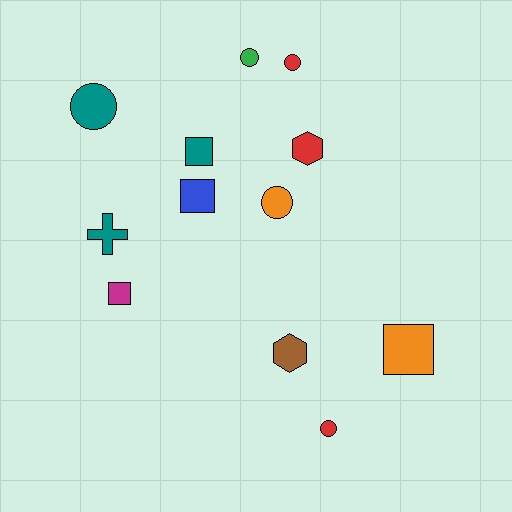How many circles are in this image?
There are 5 circles.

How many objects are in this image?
There are 12 objects.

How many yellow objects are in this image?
There are no yellow objects.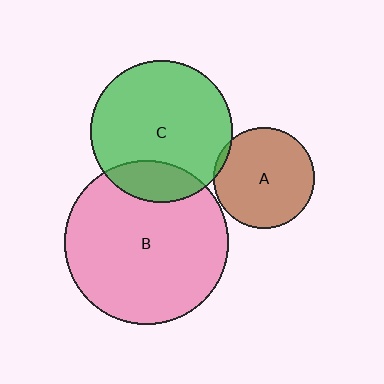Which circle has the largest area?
Circle B (pink).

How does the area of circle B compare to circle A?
Approximately 2.7 times.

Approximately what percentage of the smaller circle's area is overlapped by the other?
Approximately 5%.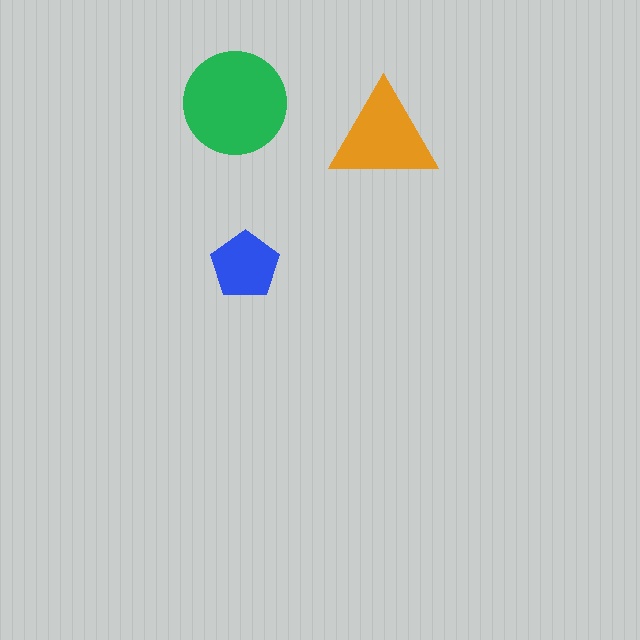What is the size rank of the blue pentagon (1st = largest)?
3rd.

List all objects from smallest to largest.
The blue pentagon, the orange triangle, the green circle.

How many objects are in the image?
There are 3 objects in the image.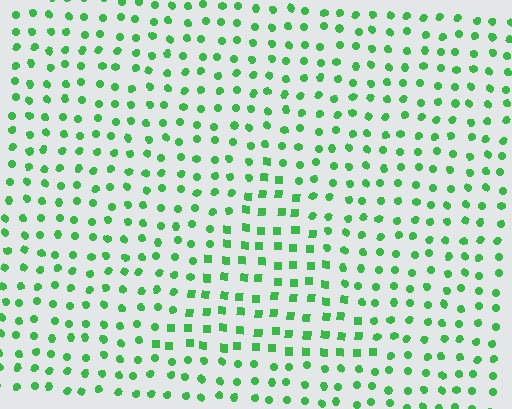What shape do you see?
I see a triangle.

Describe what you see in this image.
The image is filled with small green elements arranged in a uniform grid. A triangle-shaped region contains squares, while the surrounding area contains circles. The boundary is defined purely by the change in element shape.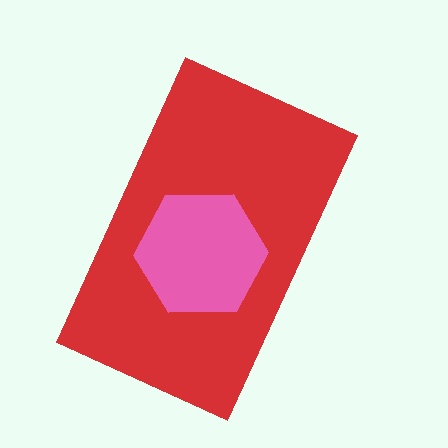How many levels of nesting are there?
2.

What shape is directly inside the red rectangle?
The pink hexagon.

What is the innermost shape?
The pink hexagon.